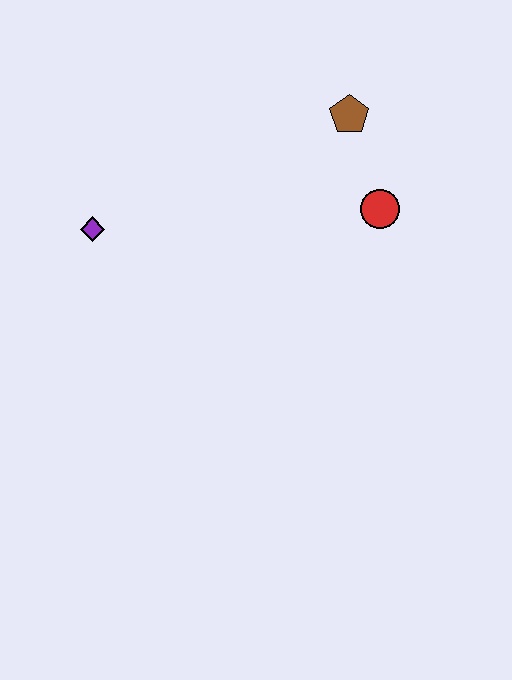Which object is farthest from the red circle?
The purple diamond is farthest from the red circle.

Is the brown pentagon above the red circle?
Yes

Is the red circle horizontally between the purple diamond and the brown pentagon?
No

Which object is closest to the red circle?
The brown pentagon is closest to the red circle.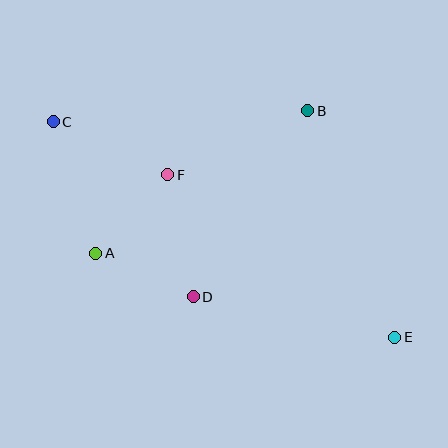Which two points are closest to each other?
Points A and F are closest to each other.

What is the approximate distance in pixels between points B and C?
The distance between B and C is approximately 255 pixels.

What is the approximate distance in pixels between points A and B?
The distance between A and B is approximately 256 pixels.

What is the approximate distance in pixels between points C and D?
The distance between C and D is approximately 224 pixels.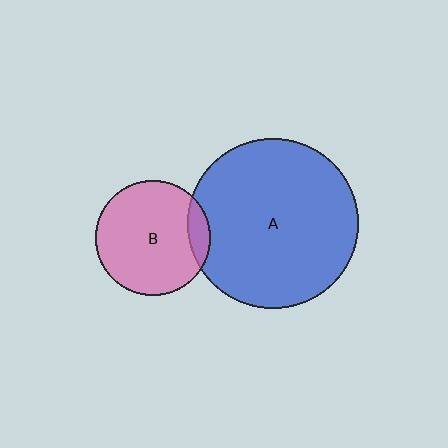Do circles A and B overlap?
Yes.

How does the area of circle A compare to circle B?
Approximately 2.2 times.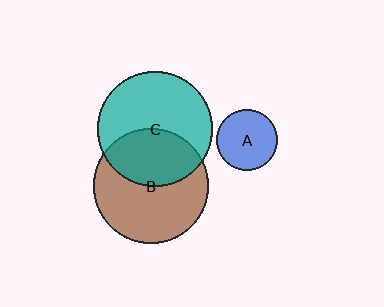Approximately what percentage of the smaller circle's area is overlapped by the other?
Approximately 40%.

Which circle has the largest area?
Circle C (teal).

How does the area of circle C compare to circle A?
Approximately 3.5 times.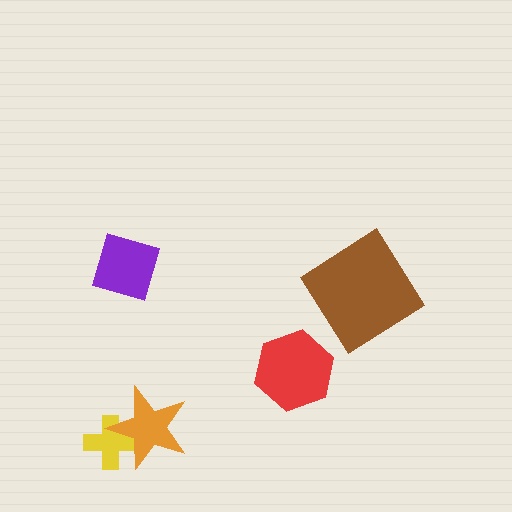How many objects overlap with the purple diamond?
0 objects overlap with the purple diamond.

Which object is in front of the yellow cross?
The orange star is in front of the yellow cross.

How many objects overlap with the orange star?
1 object overlaps with the orange star.